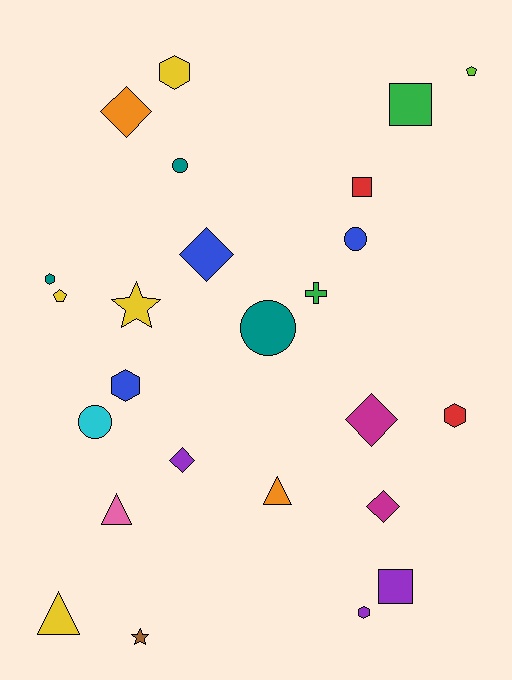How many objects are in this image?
There are 25 objects.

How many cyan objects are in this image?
There is 1 cyan object.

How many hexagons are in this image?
There are 5 hexagons.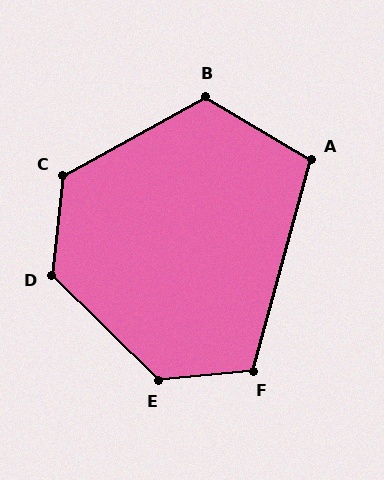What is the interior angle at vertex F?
Approximately 111 degrees (obtuse).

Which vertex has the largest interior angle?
E, at approximately 130 degrees.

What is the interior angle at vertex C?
Approximately 125 degrees (obtuse).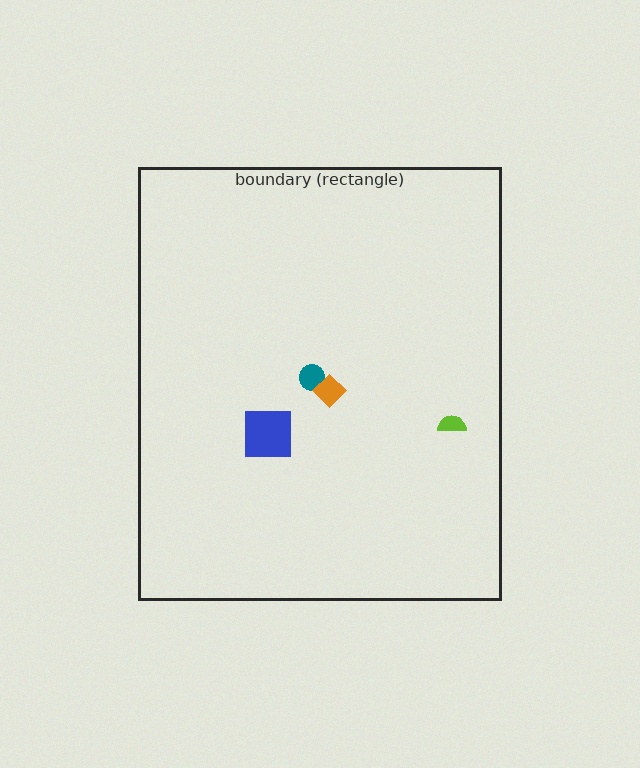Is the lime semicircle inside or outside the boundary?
Inside.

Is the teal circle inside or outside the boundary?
Inside.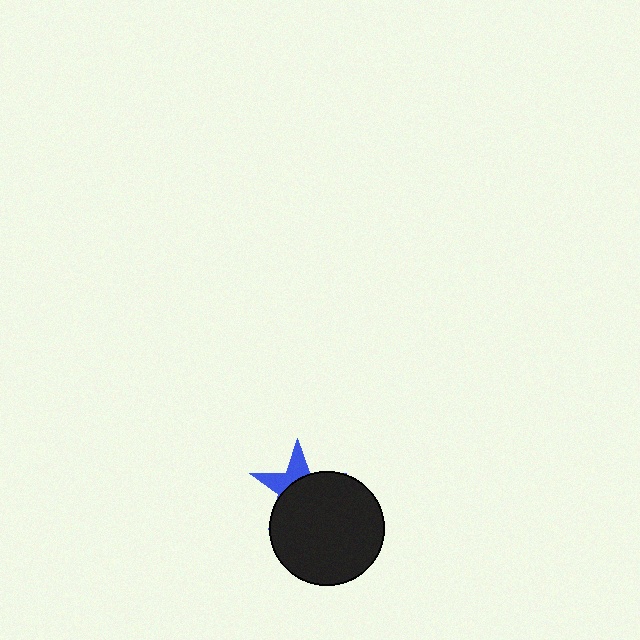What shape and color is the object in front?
The object in front is a black circle.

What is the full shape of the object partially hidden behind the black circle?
The partially hidden object is a blue star.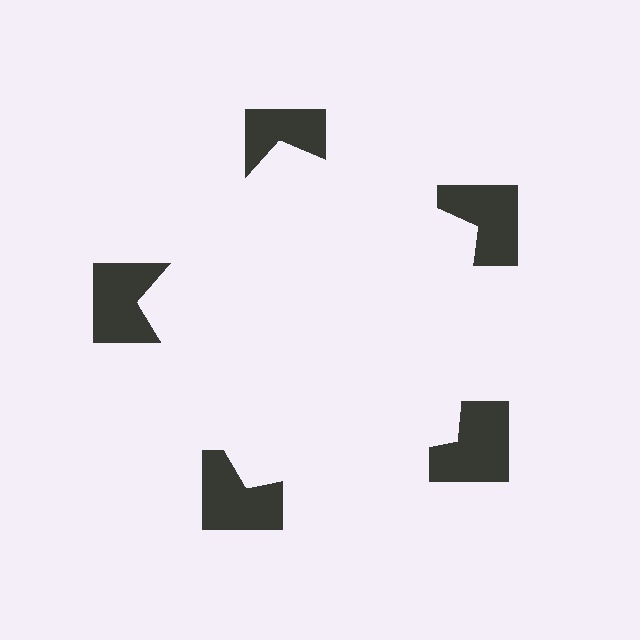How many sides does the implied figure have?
5 sides.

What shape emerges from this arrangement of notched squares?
An illusory pentagon — its edges are inferred from the aligned wedge cuts in the notched squares, not physically drawn.